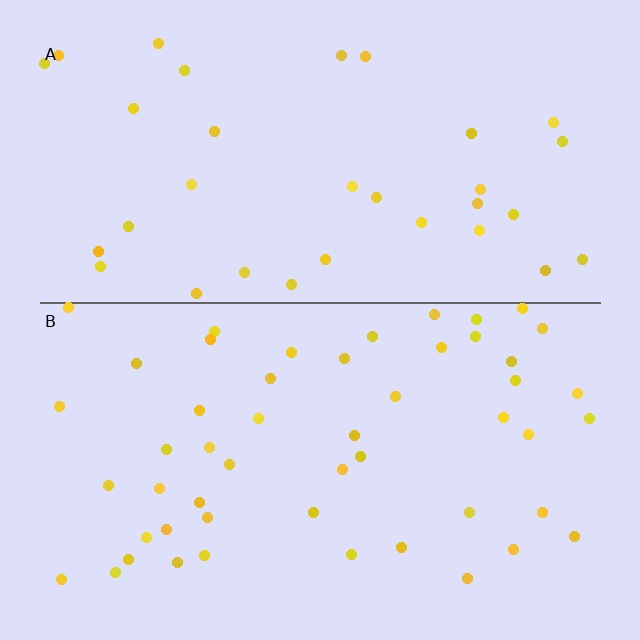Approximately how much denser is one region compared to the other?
Approximately 1.5× — region B over region A.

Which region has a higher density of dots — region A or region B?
B (the bottom).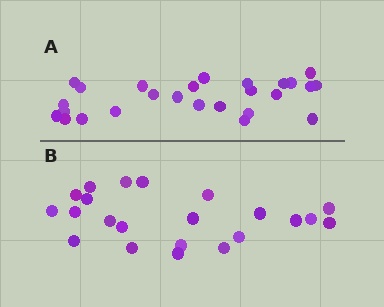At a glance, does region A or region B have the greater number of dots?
Region A (the top region) has more dots.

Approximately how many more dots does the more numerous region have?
Region A has about 4 more dots than region B.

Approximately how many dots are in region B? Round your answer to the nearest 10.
About 20 dots. (The exact count is 22, which rounds to 20.)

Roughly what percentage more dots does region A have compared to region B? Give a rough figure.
About 20% more.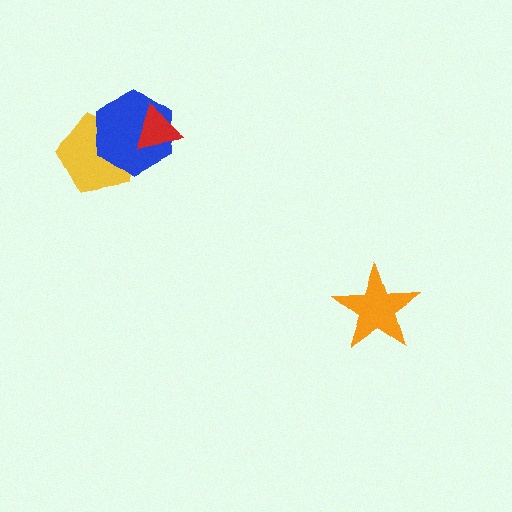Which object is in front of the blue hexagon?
The red triangle is in front of the blue hexagon.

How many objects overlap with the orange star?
0 objects overlap with the orange star.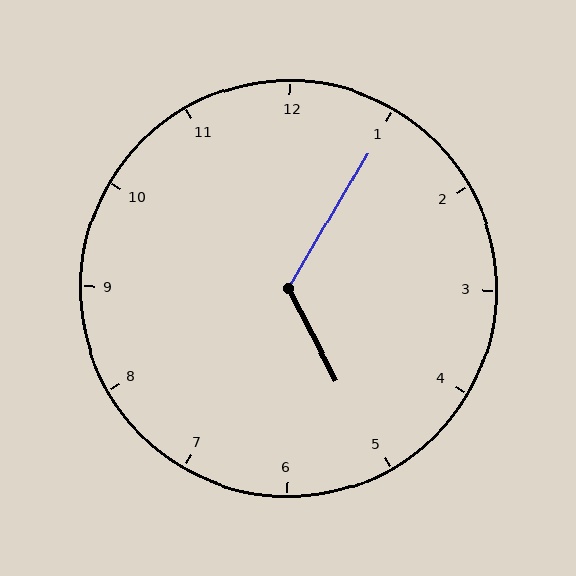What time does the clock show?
5:05.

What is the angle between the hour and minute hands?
Approximately 122 degrees.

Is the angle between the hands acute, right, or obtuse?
It is obtuse.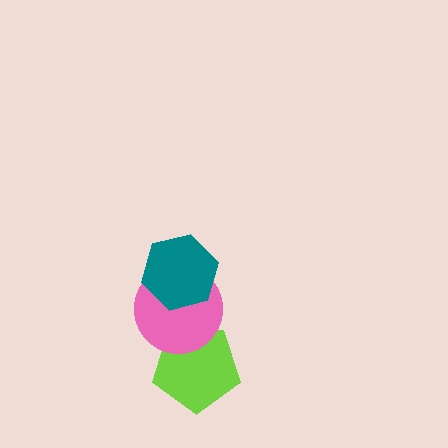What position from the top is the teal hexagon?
The teal hexagon is 1st from the top.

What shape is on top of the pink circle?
The teal hexagon is on top of the pink circle.